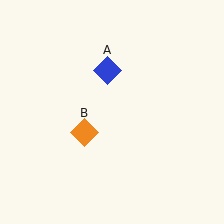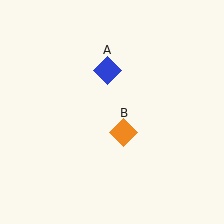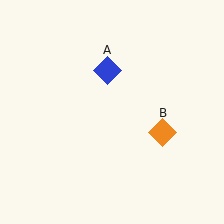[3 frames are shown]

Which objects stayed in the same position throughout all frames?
Blue diamond (object A) remained stationary.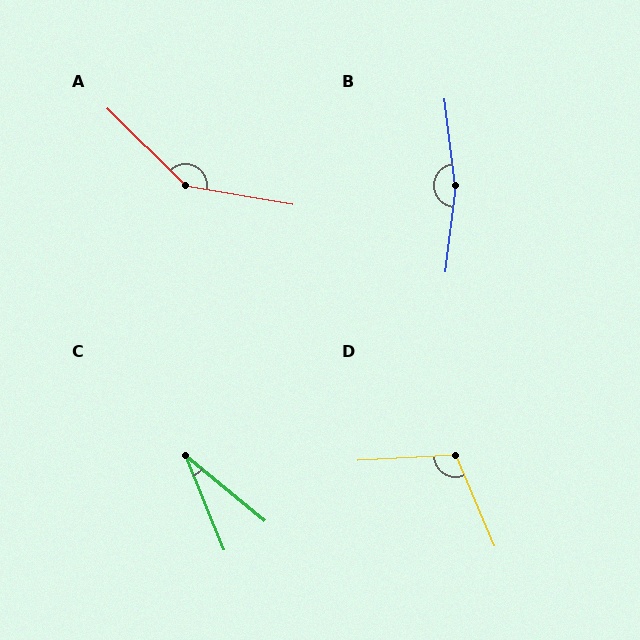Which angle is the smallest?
C, at approximately 28 degrees.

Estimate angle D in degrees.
Approximately 110 degrees.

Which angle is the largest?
B, at approximately 166 degrees.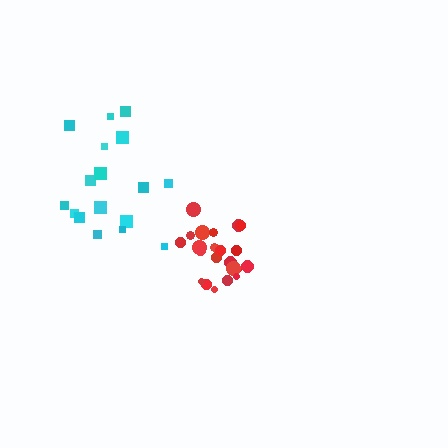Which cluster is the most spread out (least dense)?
Cyan.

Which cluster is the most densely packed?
Red.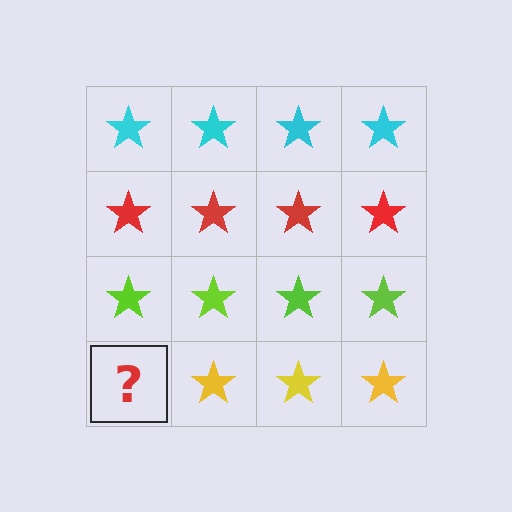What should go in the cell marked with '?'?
The missing cell should contain a yellow star.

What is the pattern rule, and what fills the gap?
The rule is that each row has a consistent color. The gap should be filled with a yellow star.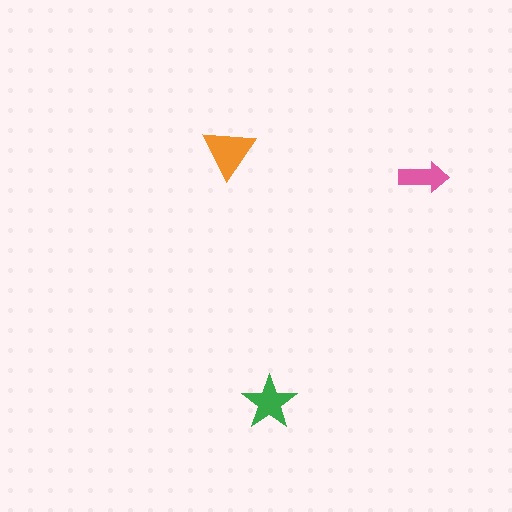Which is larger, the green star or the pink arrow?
The green star.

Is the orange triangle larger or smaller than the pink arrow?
Larger.